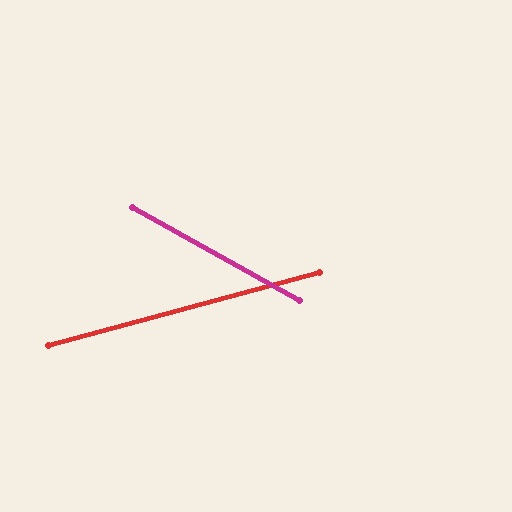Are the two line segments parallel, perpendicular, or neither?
Neither parallel nor perpendicular — they differ by about 44°.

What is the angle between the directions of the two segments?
Approximately 44 degrees.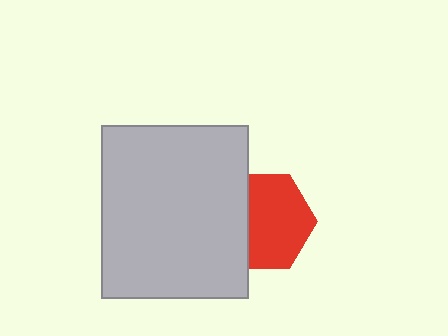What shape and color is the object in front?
The object in front is a light gray rectangle.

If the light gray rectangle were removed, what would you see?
You would see the complete red hexagon.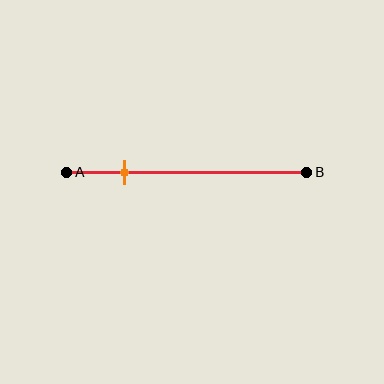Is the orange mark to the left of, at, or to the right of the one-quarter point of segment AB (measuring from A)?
The orange mark is approximately at the one-quarter point of segment AB.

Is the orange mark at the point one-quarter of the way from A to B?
Yes, the mark is approximately at the one-quarter point.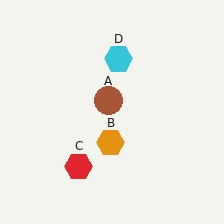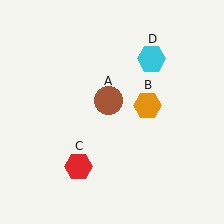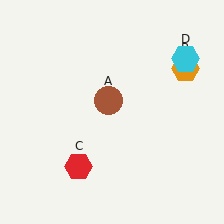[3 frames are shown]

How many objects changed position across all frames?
2 objects changed position: orange hexagon (object B), cyan hexagon (object D).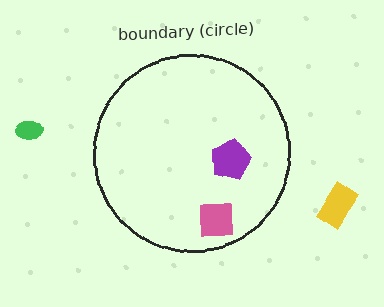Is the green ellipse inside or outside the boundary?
Outside.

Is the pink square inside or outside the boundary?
Inside.